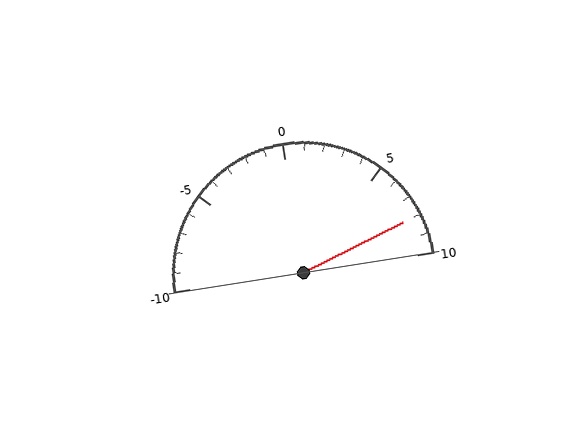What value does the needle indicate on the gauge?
The needle indicates approximately 8.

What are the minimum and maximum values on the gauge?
The gauge ranges from -10 to 10.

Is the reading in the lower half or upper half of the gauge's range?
The reading is in the upper half of the range (-10 to 10).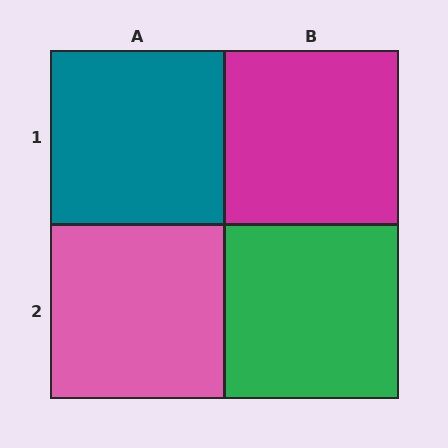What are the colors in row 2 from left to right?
Pink, green.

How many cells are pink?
1 cell is pink.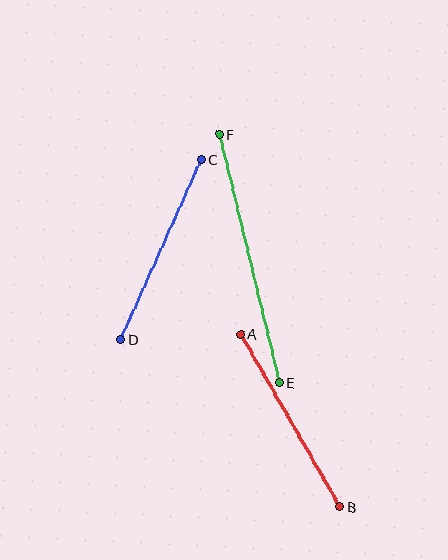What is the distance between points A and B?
The distance is approximately 199 pixels.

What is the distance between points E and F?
The distance is approximately 255 pixels.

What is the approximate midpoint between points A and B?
The midpoint is at approximately (290, 420) pixels.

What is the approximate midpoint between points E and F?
The midpoint is at approximately (249, 258) pixels.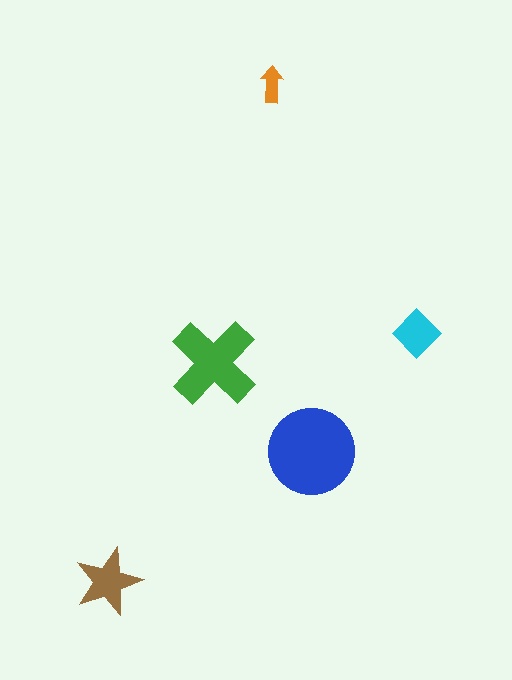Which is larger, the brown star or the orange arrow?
The brown star.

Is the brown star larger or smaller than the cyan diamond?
Larger.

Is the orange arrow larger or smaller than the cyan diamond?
Smaller.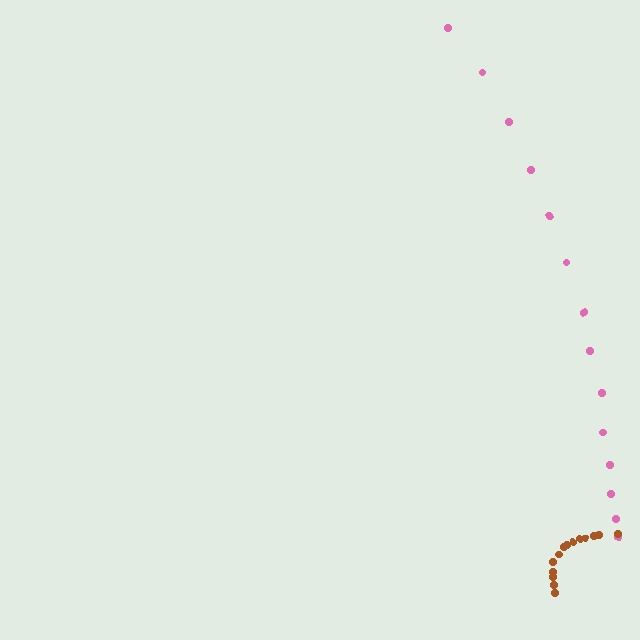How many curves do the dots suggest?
There are 2 distinct paths.